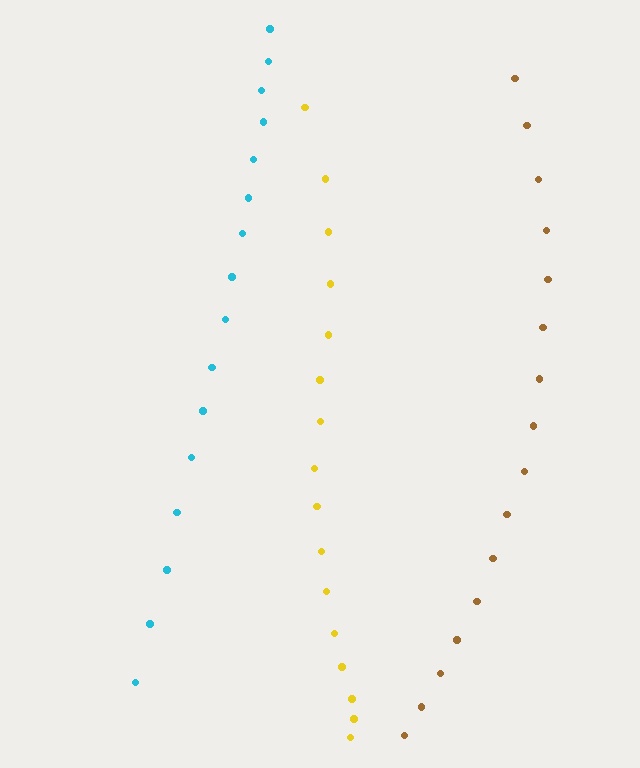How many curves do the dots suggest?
There are 3 distinct paths.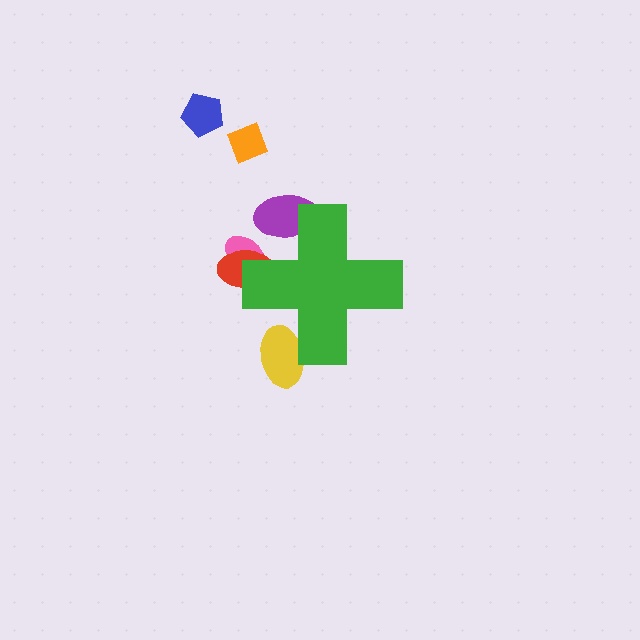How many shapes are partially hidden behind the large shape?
4 shapes are partially hidden.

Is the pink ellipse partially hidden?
Yes, the pink ellipse is partially hidden behind the green cross.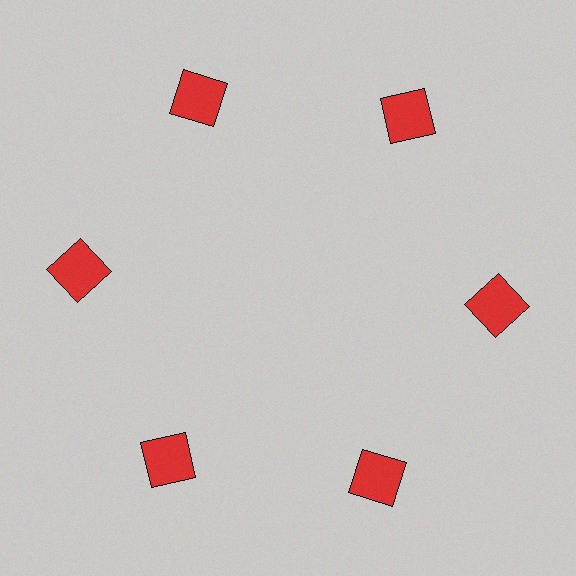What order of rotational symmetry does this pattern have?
This pattern has 6-fold rotational symmetry.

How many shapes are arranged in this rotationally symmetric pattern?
There are 6 shapes, arranged in 6 groups of 1.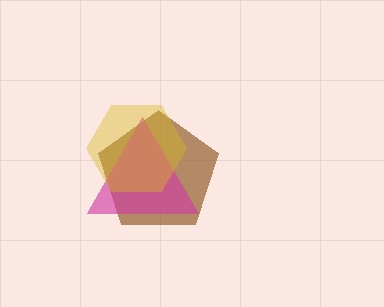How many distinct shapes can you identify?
There are 3 distinct shapes: a brown pentagon, a magenta triangle, a yellow hexagon.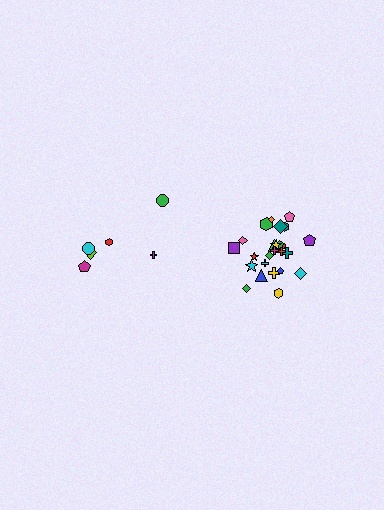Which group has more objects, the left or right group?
The right group.